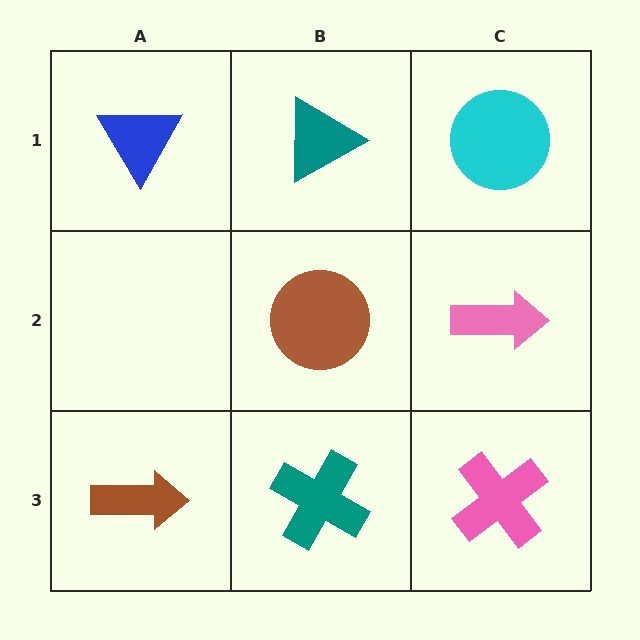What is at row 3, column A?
A brown arrow.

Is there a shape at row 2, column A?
No, that cell is empty.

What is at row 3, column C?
A pink cross.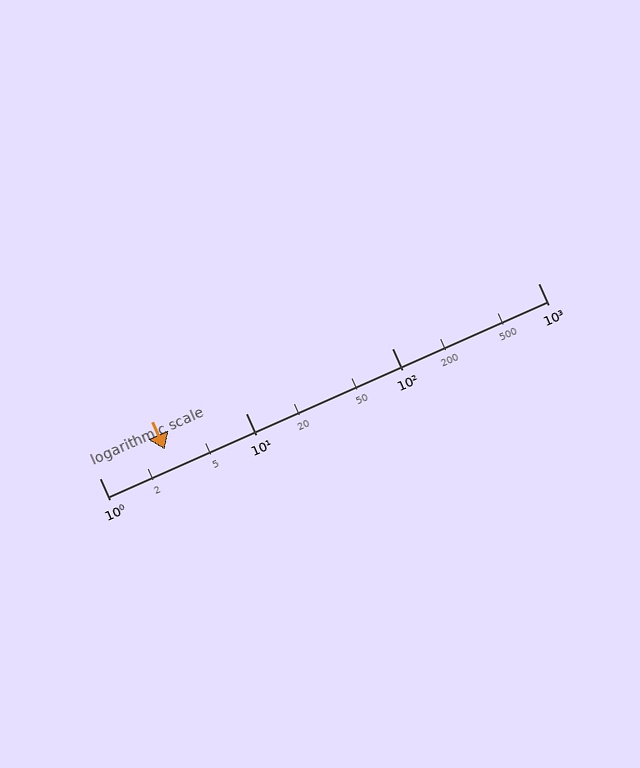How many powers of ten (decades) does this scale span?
The scale spans 3 decades, from 1 to 1000.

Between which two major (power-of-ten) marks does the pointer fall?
The pointer is between 1 and 10.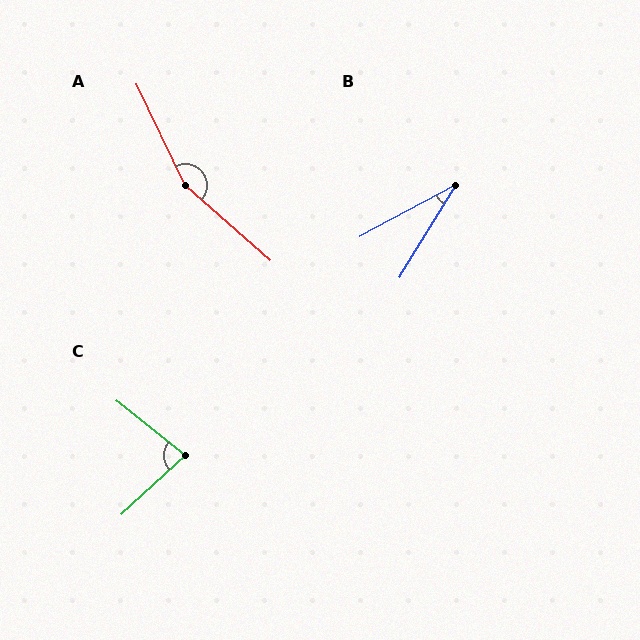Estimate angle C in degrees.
Approximately 81 degrees.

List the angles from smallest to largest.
B (31°), C (81°), A (157°).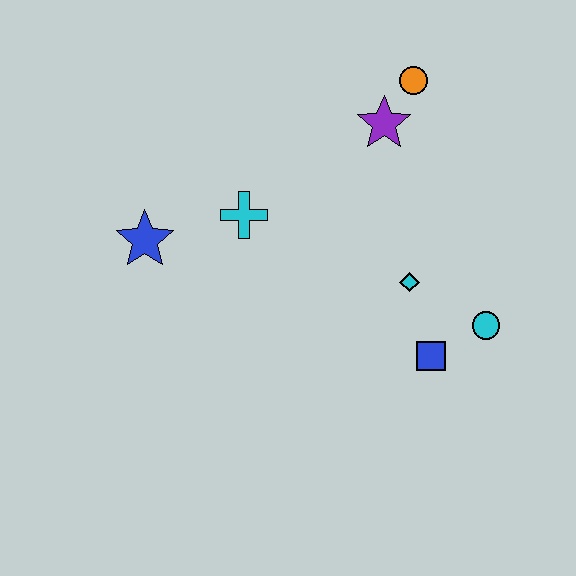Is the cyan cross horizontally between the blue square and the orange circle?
No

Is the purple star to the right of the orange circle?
No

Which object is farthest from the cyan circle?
The blue star is farthest from the cyan circle.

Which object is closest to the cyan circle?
The blue square is closest to the cyan circle.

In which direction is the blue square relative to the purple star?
The blue square is below the purple star.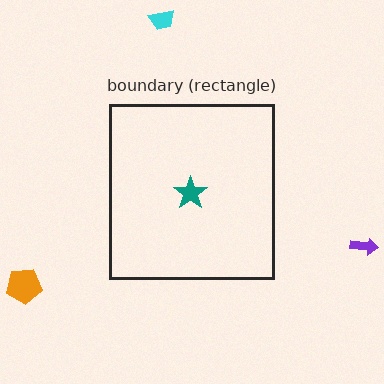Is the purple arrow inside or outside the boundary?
Outside.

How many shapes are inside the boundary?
1 inside, 3 outside.